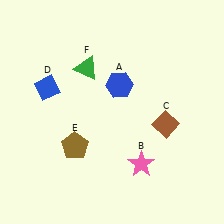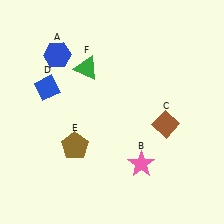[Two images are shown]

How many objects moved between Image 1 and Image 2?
1 object moved between the two images.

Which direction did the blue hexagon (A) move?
The blue hexagon (A) moved left.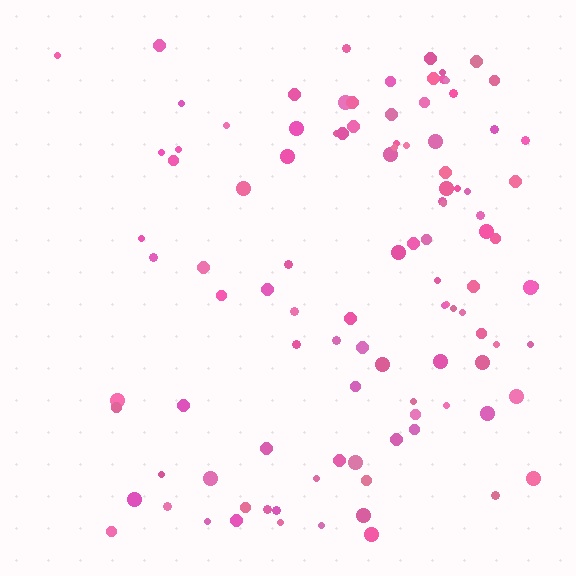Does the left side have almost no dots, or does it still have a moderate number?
Still a moderate number, just noticeably fewer than the right.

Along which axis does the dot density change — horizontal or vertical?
Horizontal.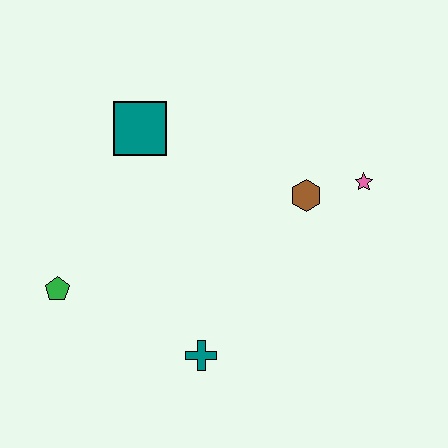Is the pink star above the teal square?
No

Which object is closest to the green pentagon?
The teal cross is closest to the green pentagon.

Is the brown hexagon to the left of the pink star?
Yes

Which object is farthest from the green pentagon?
The pink star is farthest from the green pentagon.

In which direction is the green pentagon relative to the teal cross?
The green pentagon is to the left of the teal cross.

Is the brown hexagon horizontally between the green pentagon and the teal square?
No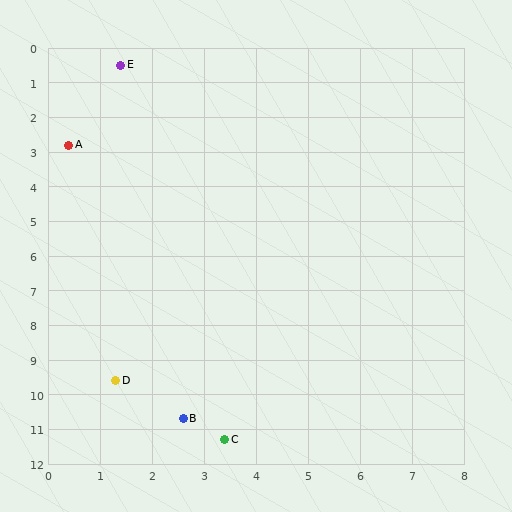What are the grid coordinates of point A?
Point A is at approximately (0.4, 2.8).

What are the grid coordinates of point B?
Point B is at approximately (2.6, 10.7).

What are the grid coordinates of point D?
Point D is at approximately (1.3, 9.6).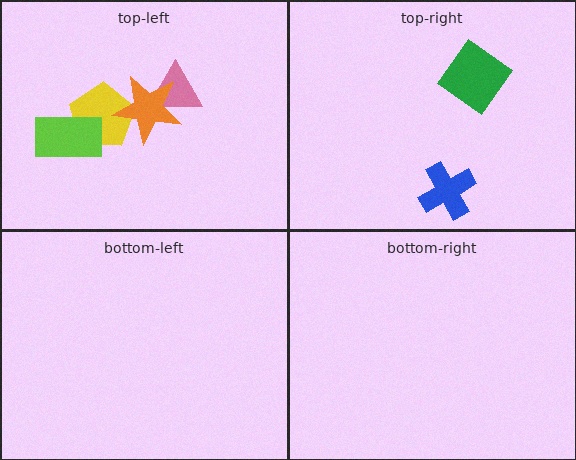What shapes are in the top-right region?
The green diamond, the blue cross.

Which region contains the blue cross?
The top-right region.